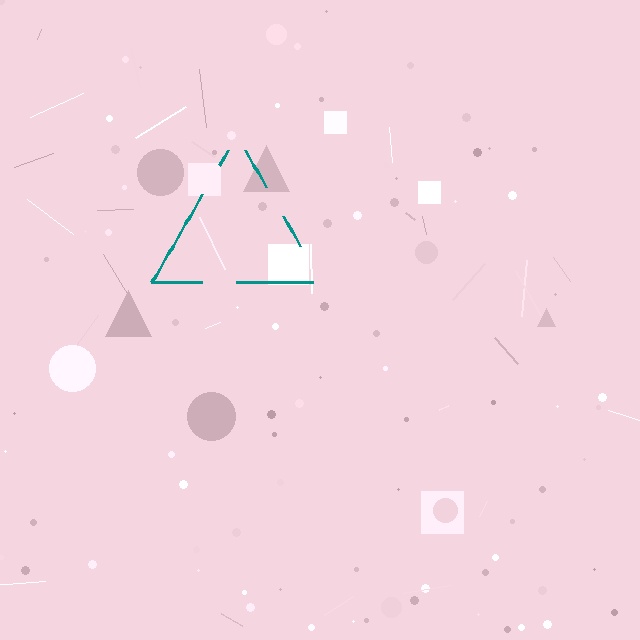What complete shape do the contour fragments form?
The contour fragments form a triangle.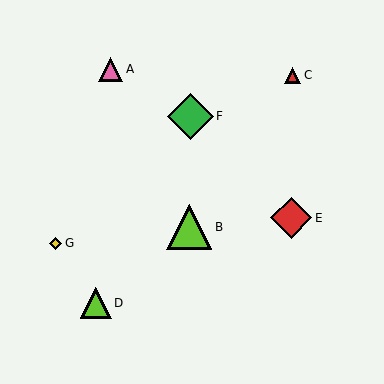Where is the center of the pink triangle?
The center of the pink triangle is at (111, 69).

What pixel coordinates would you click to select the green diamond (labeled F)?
Click at (190, 117) to select the green diamond F.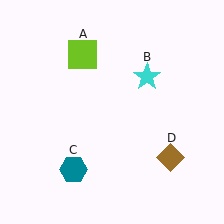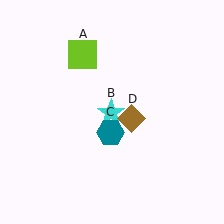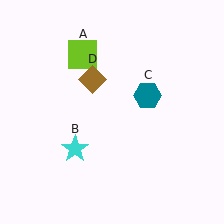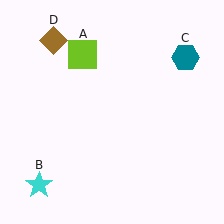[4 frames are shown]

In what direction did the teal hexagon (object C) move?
The teal hexagon (object C) moved up and to the right.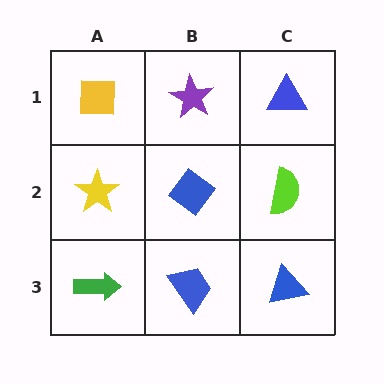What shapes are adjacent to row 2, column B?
A purple star (row 1, column B), a blue trapezoid (row 3, column B), a yellow star (row 2, column A), a lime semicircle (row 2, column C).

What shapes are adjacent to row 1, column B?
A blue diamond (row 2, column B), a yellow square (row 1, column A), a blue triangle (row 1, column C).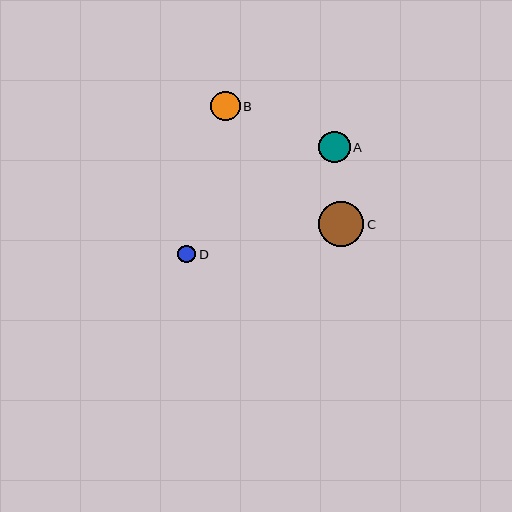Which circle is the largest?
Circle C is the largest with a size of approximately 46 pixels.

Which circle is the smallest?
Circle D is the smallest with a size of approximately 18 pixels.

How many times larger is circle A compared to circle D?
Circle A is approximately 1.8 times the size of circle D.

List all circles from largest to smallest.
From largest to smallest: C, A, B, D.